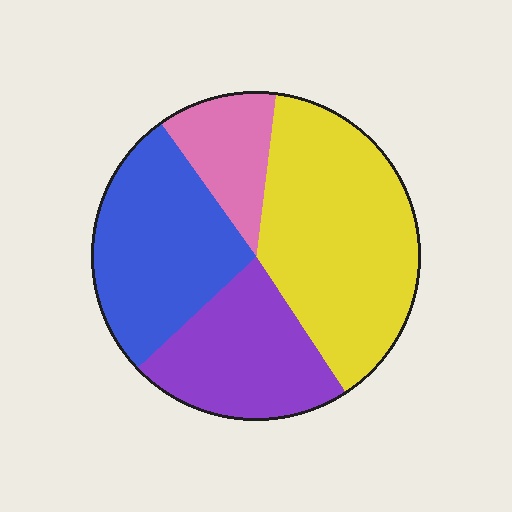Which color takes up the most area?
Yellow, at roughly 40%.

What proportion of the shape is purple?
Purple covers about 20% of the shape.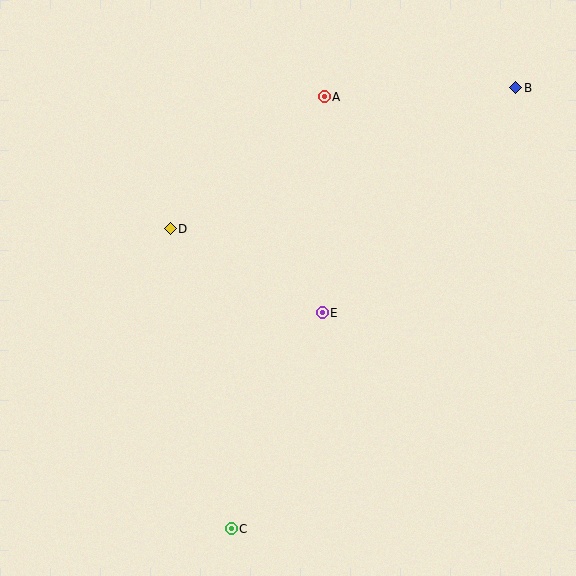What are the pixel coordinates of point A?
Point A is at (324, 97).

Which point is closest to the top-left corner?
Point D is closest to the top-left corner.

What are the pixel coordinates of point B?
Point B is at (516, 88).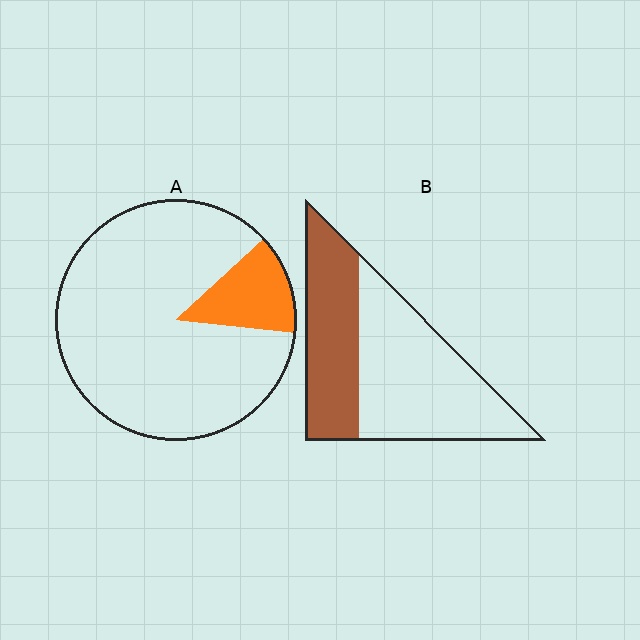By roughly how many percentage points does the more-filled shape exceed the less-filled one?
By roughly 25 percentage points (B over A).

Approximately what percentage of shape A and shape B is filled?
A is approximately 15% and B is approximately 40%.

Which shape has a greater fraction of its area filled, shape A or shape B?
Shape B.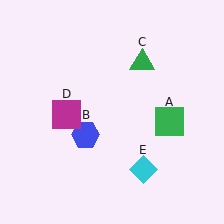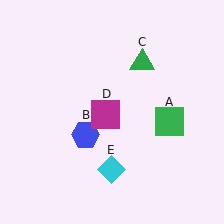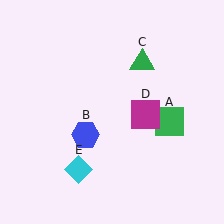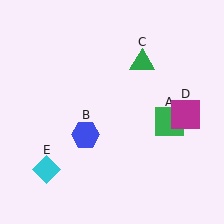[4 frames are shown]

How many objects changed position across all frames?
2 objects changed position: magenta square (object D), cyan diamond (object E).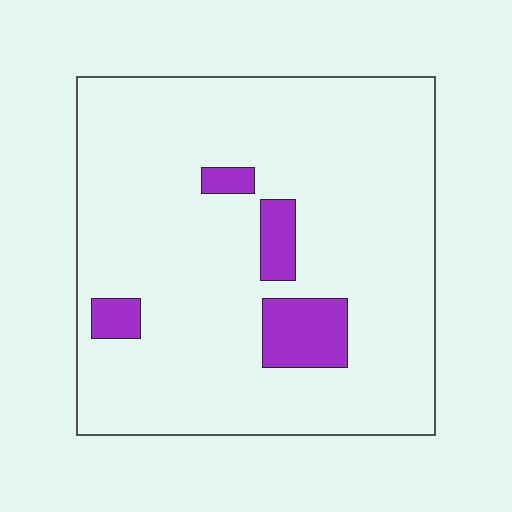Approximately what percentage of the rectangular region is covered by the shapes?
Approximately 10%.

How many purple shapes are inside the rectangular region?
4.